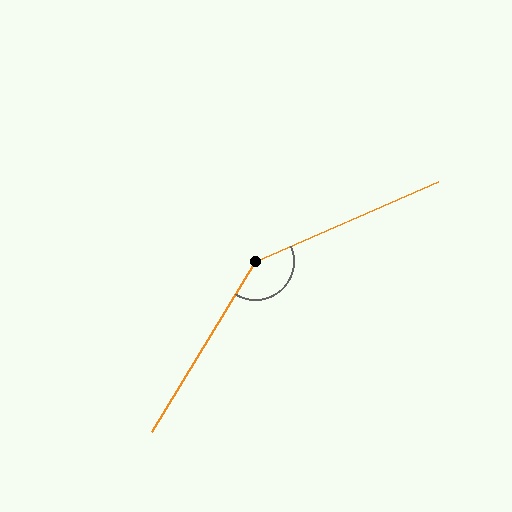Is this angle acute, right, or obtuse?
It is obtuse.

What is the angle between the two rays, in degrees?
Approximately 145 degrees.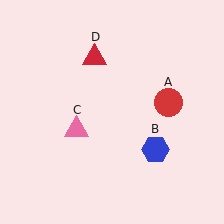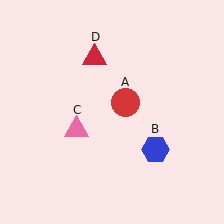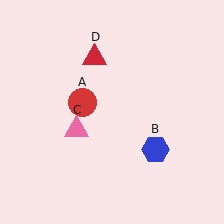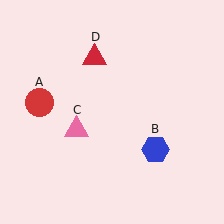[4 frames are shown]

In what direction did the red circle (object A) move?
The red circle (object A) moved left.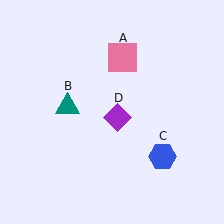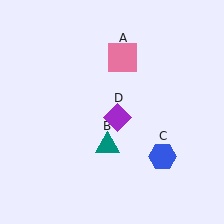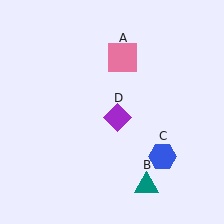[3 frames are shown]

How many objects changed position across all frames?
1 object changed position: teal triangle (object B).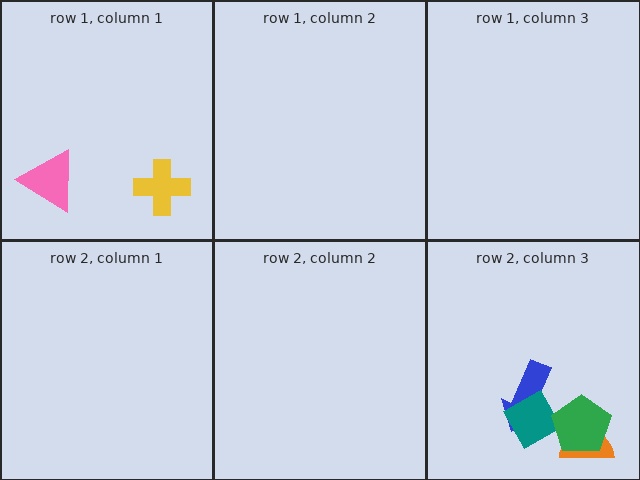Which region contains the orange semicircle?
The row 2, column 3 region.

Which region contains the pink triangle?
The row 1, column 1 region.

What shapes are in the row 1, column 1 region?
The yellow cross, the pink triangle.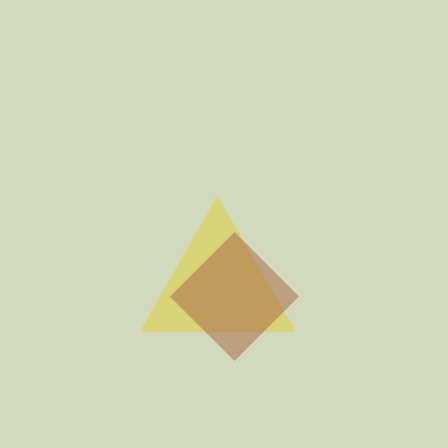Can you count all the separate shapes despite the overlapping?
Yes, there are 2 separate shapes.